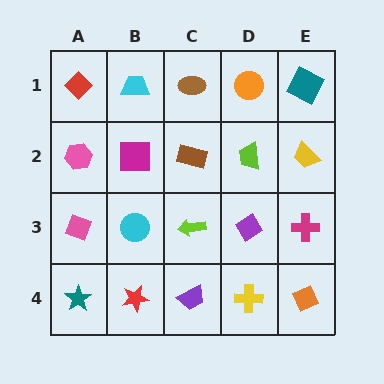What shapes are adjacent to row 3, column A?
A pink hexagon (row 2, column A), a teal star (row 4, column A), a cyan circle (row 3, column B).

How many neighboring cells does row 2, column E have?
3.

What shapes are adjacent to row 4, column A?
A pink diamond (row 3, column A), a red star (row 4, column B).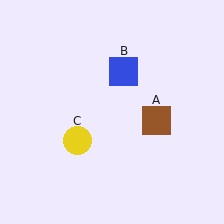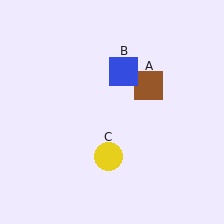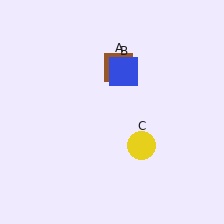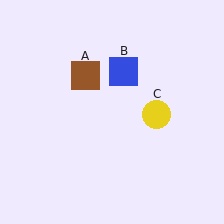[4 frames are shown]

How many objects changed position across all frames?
2 objects changed position: brown square (object A), yellow circle (object C).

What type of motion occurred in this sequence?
The brown square (object A), yellow circle (object C) rotated counterclockwise around the center of the scene.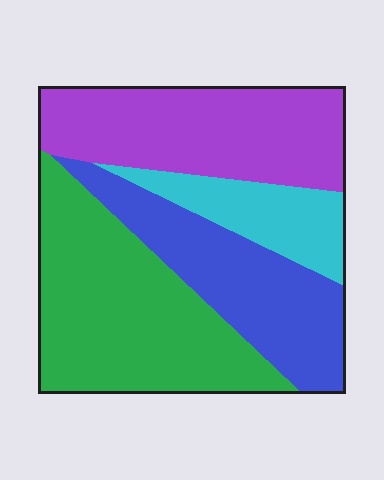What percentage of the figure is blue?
Blue covers 24% of the figure.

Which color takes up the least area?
Cyan, at roughly 15%.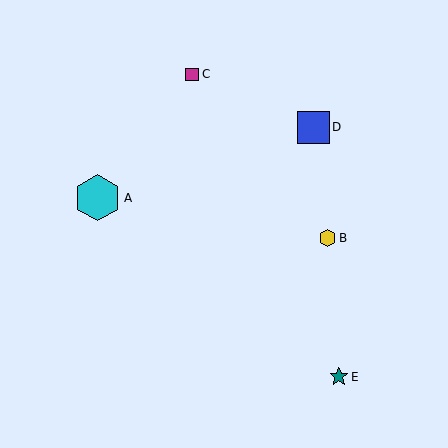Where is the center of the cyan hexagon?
The center of the cyan hexagon is at (98, 198).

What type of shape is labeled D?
Shape D is a blue square.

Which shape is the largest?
The cyan hexagon (labeled A) is the largest.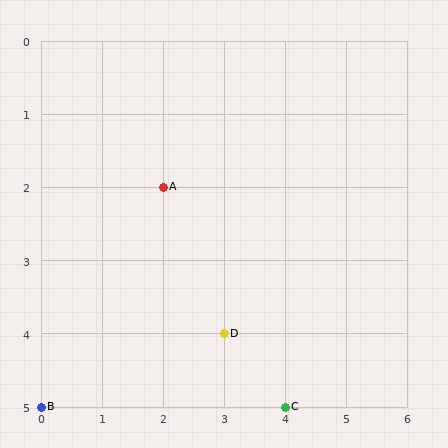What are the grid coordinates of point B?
Point B is at grid coordinates (0, 5).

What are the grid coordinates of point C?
Point C is at grid coordinates (4, 5).